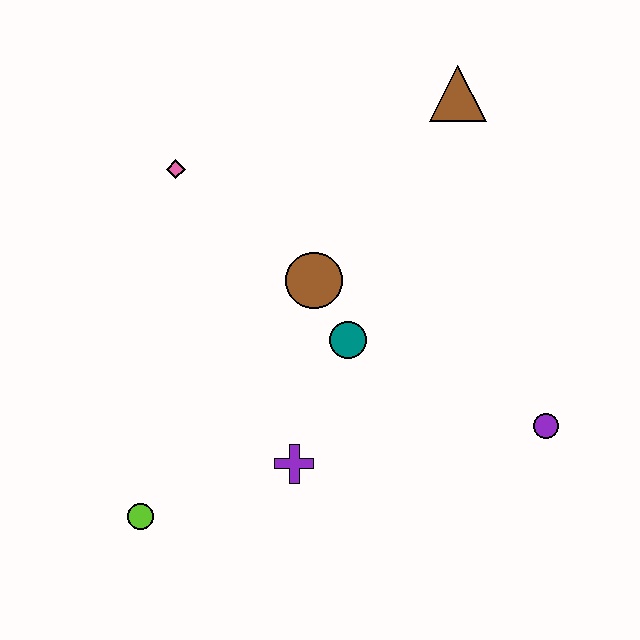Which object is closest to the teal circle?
The brown circle is closest to the teal circle.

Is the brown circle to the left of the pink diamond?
No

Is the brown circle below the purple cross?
No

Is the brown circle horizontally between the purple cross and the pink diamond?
No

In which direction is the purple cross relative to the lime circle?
The purple cross is to the right of the lime circle.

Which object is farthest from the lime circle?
The brown triangle is farthest from the lime circle.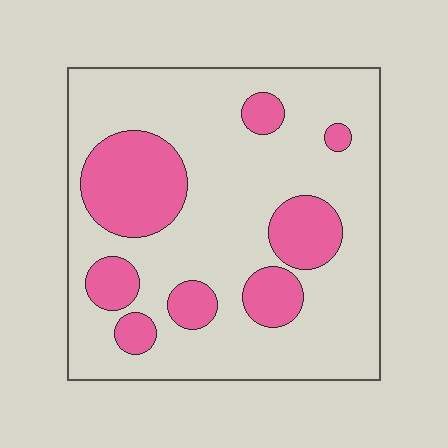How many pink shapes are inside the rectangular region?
8.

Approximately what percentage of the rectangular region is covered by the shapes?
Approximately 25%.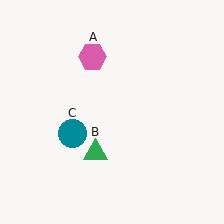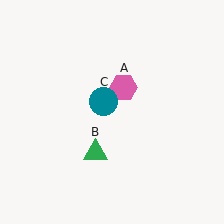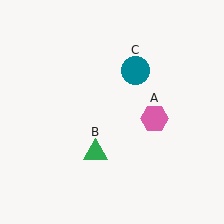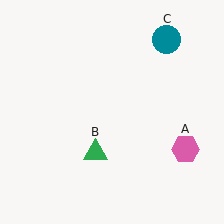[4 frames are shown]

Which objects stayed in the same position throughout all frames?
Green triangle (object B) remained stationary.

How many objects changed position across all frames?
2 objects changed position: pink hexagon (object A), teal circle (object C).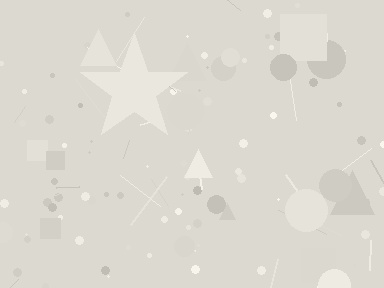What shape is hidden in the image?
A star is hidden in the image.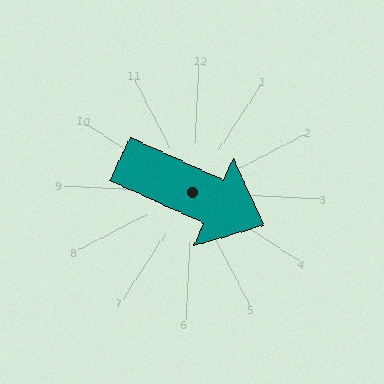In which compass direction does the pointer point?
East.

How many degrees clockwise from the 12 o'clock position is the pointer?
Approximately 112 degrees.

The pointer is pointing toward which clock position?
Roughly 4 o'clock.